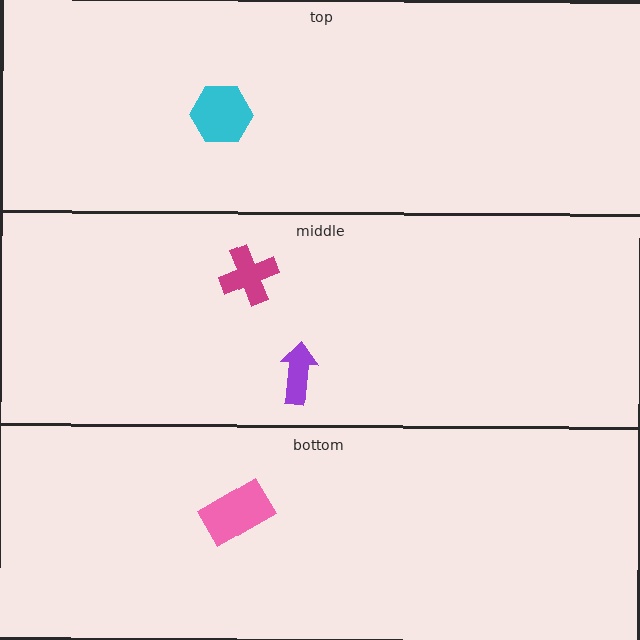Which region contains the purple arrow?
The middle region.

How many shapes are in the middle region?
2.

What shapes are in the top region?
The cyan hexagon.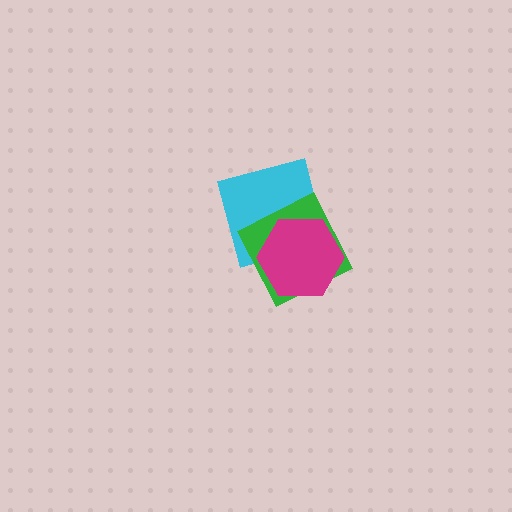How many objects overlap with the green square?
2 objects overlap with the green square.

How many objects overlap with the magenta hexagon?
2 objects overlap with the magenta hexagon.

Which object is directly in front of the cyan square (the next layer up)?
The green square is directly in front of the cyan square.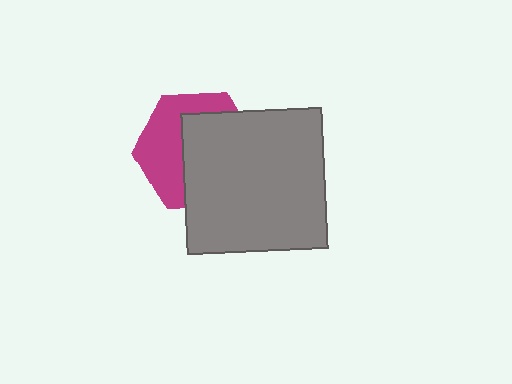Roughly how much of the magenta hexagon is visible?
A small part of it is visible (roughly 43%).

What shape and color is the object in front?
The object in front is a gray square.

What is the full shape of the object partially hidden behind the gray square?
The partially hidden object is a magenta hexagon.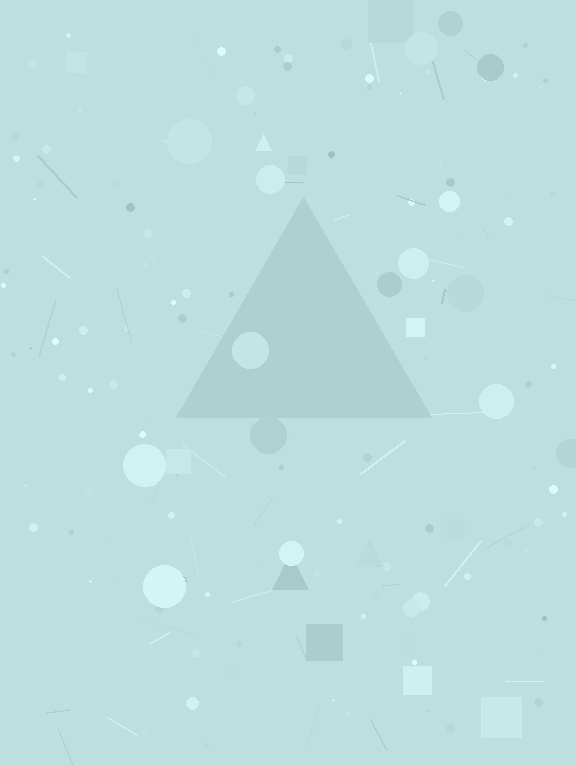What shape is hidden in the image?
A triangle is hidden in the image.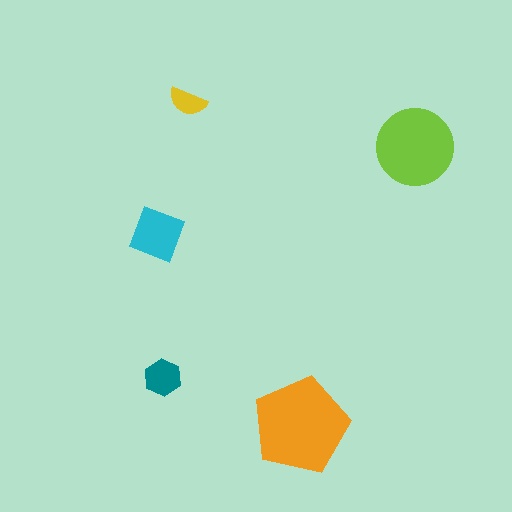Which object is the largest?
The orange pentagon.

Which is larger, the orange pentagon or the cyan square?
The orange pentagon.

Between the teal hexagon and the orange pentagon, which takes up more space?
The orange pentagon.